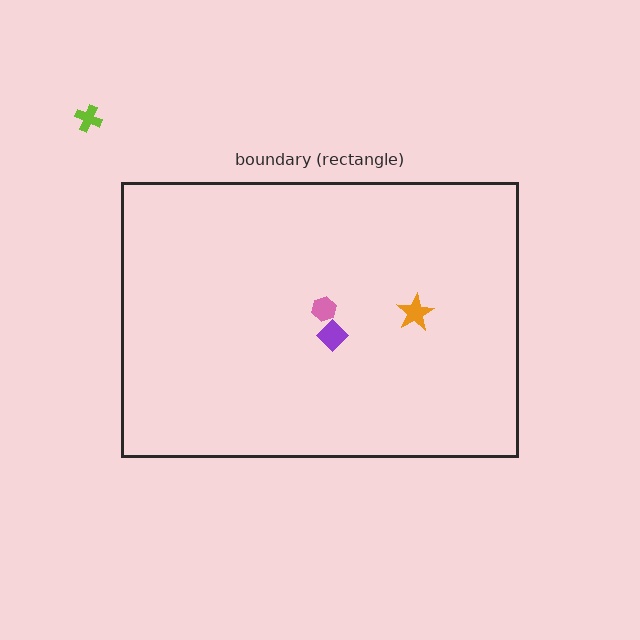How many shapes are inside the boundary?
3 inside, 1 outside.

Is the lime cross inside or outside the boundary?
Outside.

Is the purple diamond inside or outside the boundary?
Inside.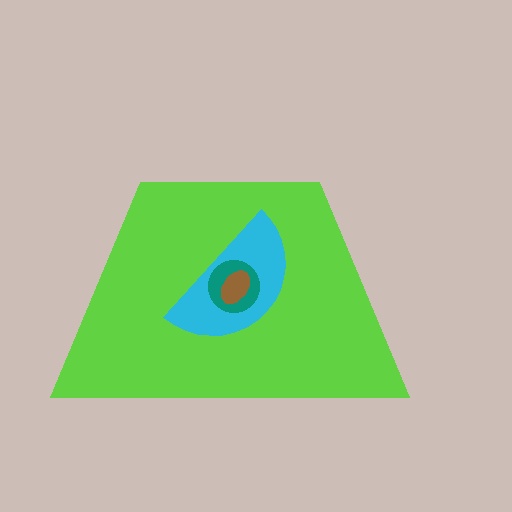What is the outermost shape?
The lime trapezoid.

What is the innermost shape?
The brown ellipse.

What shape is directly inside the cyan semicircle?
The teal circle.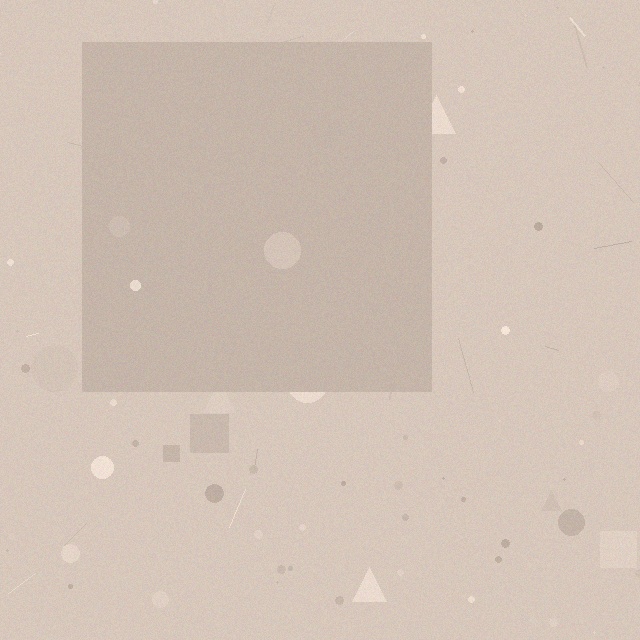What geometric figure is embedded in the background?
A square is embedded in the background.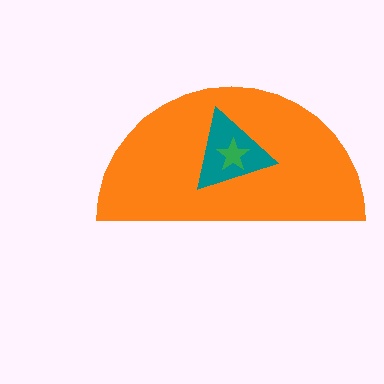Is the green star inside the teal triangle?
Yes.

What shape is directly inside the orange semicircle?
The teal triangle.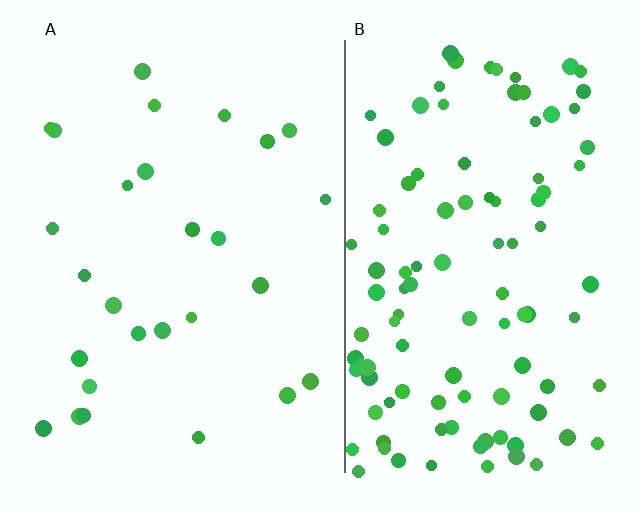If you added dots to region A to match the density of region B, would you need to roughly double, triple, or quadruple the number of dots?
Approximately quadruple.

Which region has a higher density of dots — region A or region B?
B (the right).